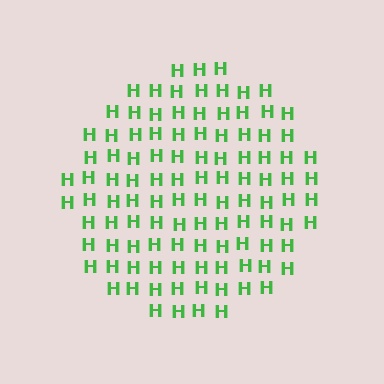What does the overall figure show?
The overall figure shows a circle.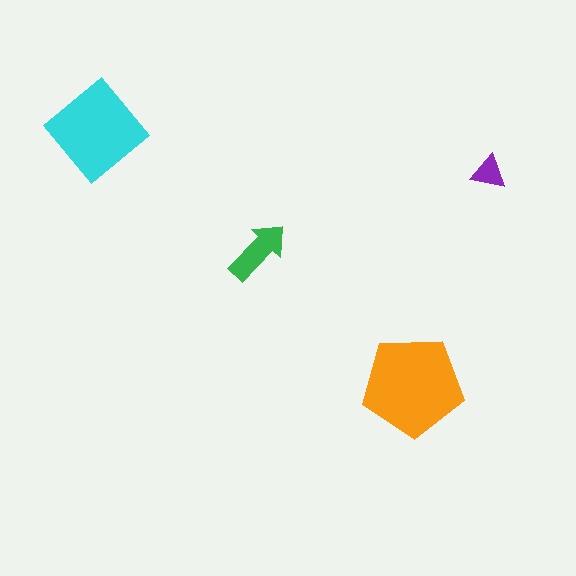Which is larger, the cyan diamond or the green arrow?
The cyan diamond.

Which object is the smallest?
The purple triangle.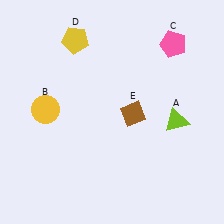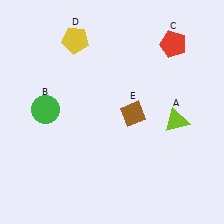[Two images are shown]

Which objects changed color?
B changed from yellow to green. C changed from pink to red.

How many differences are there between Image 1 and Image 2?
There are 2 differences between the two images.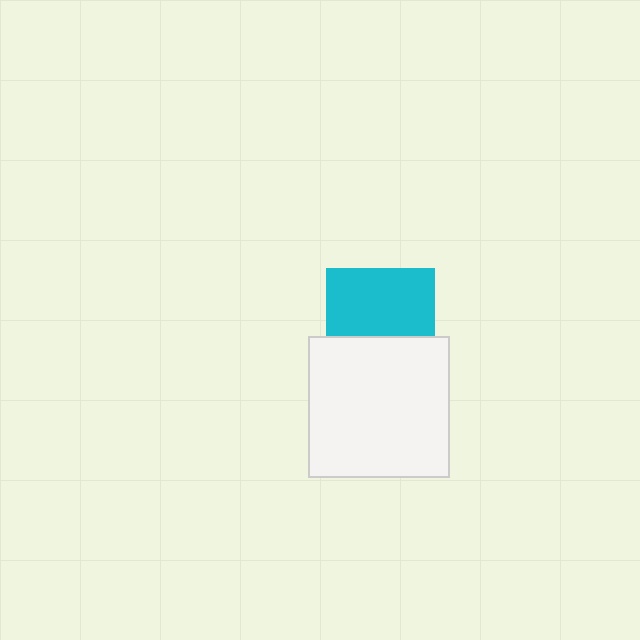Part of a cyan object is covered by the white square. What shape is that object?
It is a square.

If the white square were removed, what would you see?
You would see the complete cyan square.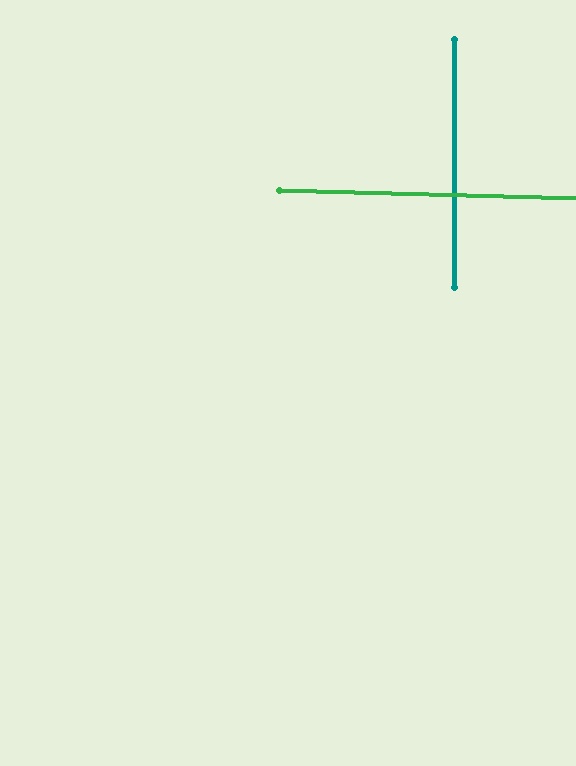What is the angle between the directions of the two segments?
Approximately 88 degrees.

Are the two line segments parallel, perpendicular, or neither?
Perpendicular — they meet at approximately 88°.